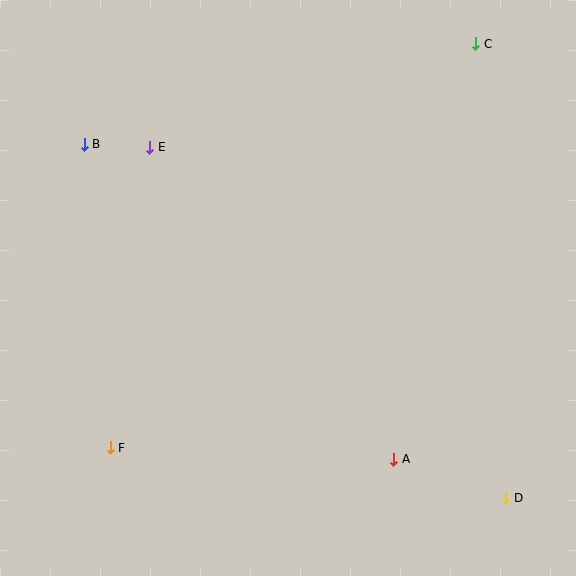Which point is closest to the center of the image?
Point E at (150, 147) is closest to the center.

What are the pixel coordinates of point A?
Point A is at (394, 459).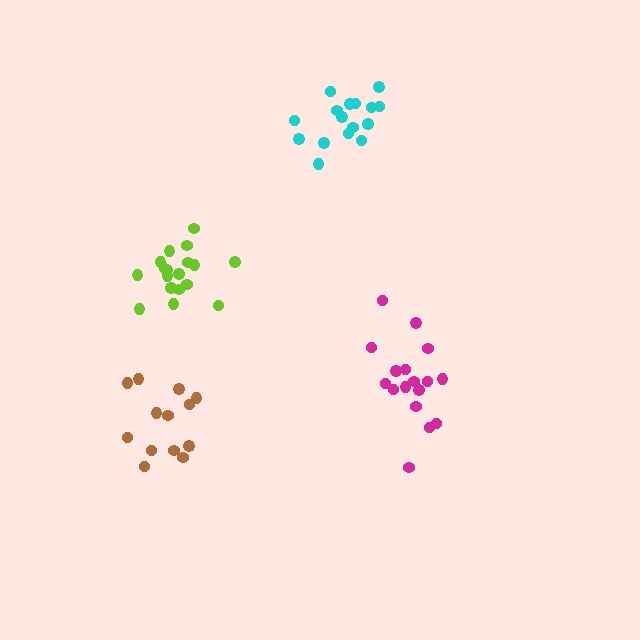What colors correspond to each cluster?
The clusters are colored: cyan, lime, brown, magenta.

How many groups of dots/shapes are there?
There are 4 groups.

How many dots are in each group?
Group 1: 16 dots, Group 2: 18 dots, Group 3: 13 dots, Group 4: 17 dots (64 total).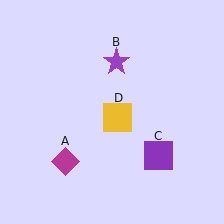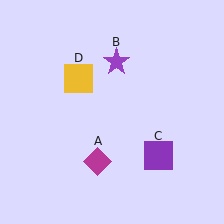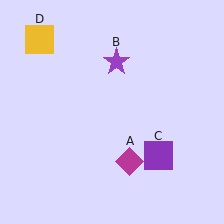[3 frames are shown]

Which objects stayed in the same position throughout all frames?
Purple star (object B) and purple square (object C) remained stationary.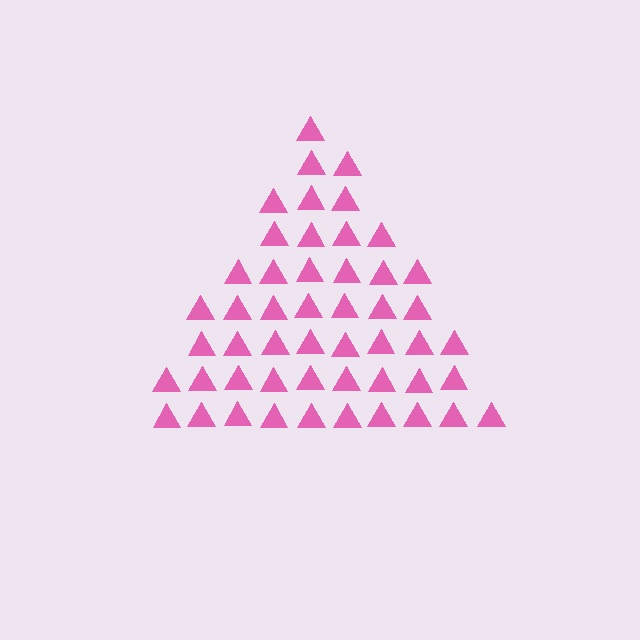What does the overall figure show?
The overall figure shows a triangle.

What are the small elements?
The small elements are triangles.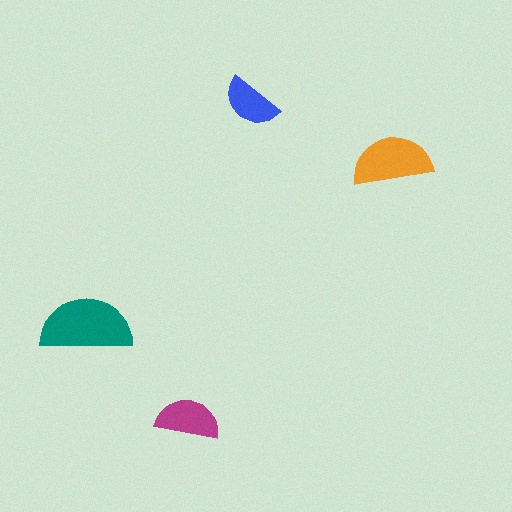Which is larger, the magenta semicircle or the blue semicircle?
The magenta one.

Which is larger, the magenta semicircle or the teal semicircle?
The teal one.